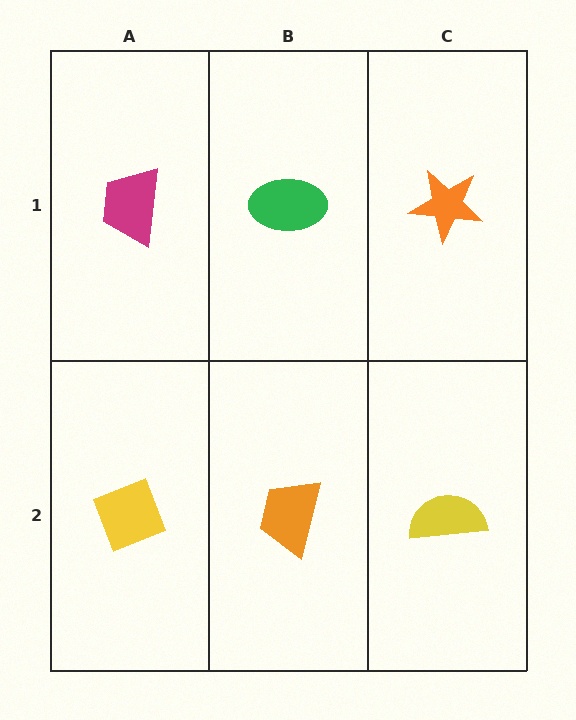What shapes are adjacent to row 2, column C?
An orange star (row 1, column C), an orange trapezoid (row 2, column B).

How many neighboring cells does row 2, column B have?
3.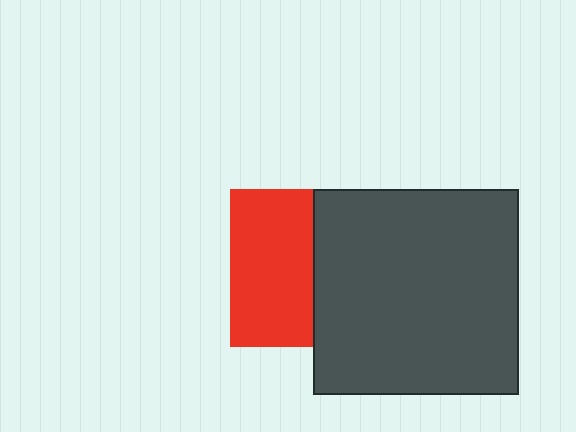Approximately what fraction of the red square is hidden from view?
Roughly 47% of the red square is hidden behind the dark gray square.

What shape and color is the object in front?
The object in front is a dark gray square.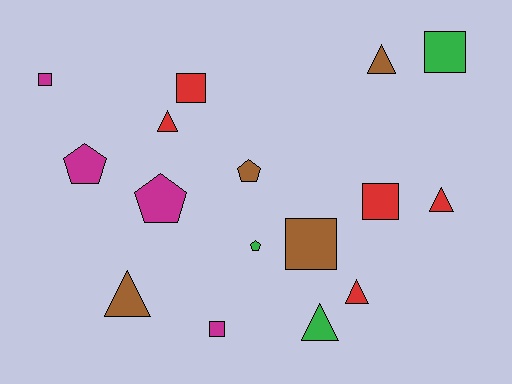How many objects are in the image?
There are 16 objects.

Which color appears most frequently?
Red, with 5 objects.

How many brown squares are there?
There is 1 brown square.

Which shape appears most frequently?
Square, with 6 objects.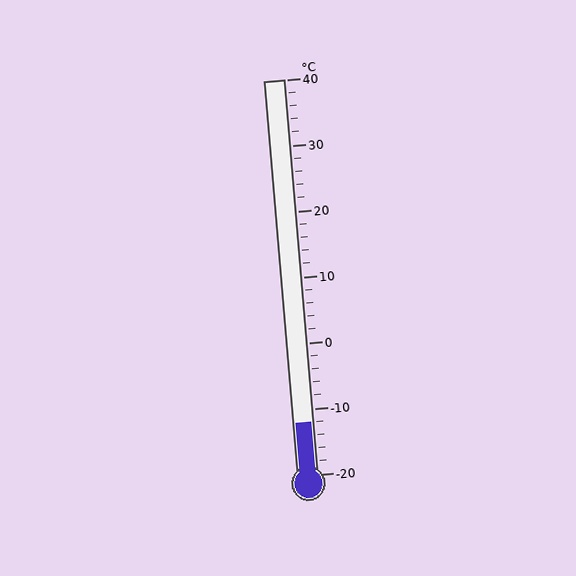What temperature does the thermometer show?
The thermometer shows approximately -12°C.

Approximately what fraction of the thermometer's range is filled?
The thermometer is filled to approximately 15% of its range.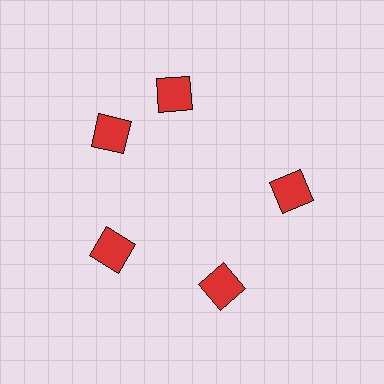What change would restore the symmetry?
The symmetry would be restored by rotating it back into even spacing with its neighbors so that all 5 diamonds sit at equal angles and equal distance from the center.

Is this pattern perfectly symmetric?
No. The 5 red diamonds are arranged in a ring, but one element near the 1 o'clock position is rotated out of alignment along the ring, breaking the 5-fold rotational symmetry.